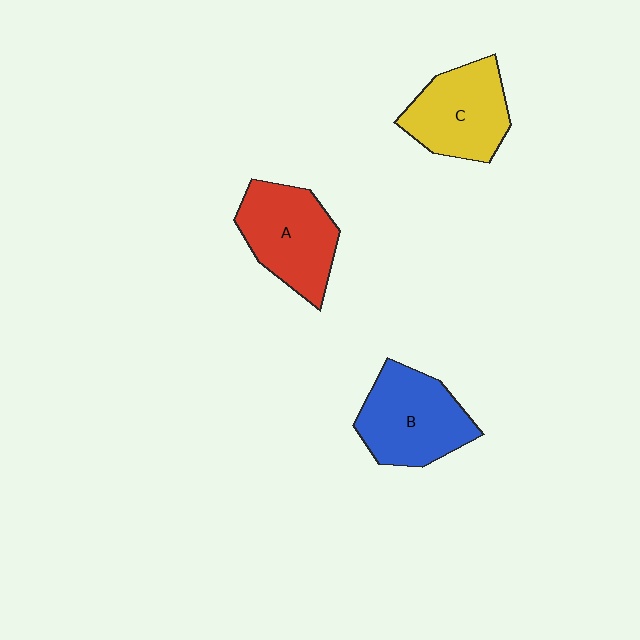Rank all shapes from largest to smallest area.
From largest to smallest: B (blue), A (red), C (yellow).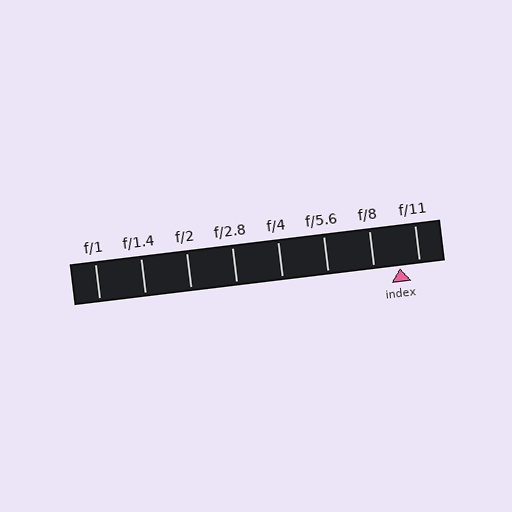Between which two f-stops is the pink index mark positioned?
The index mark is between f/8 and f/11.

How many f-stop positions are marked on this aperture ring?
There are 8 f-stop positions marked.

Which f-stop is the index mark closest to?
The index mark is closest to f/11.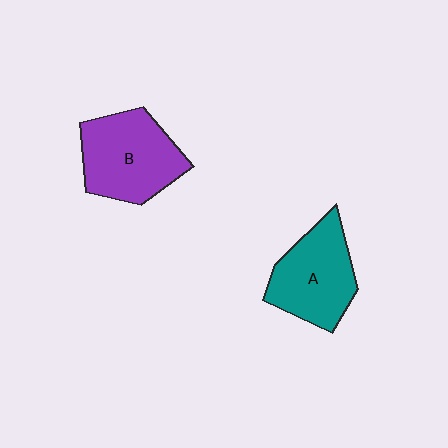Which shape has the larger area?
Shape B (purple).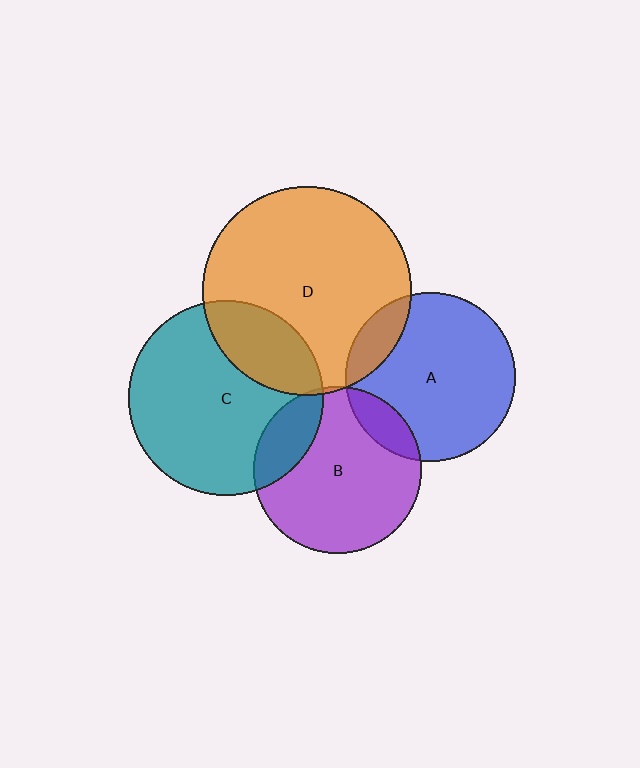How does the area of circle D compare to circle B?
Approximately 1.6 times.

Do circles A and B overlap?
Yes.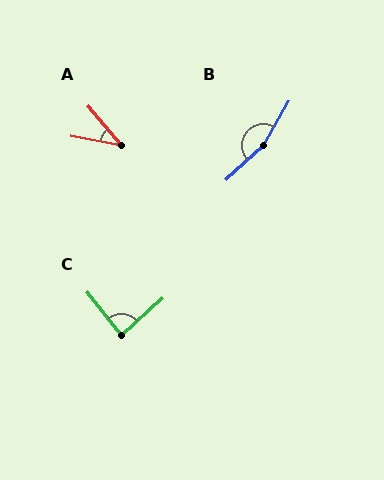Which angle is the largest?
B, at approximately 162 degrees.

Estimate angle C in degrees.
Approximately 85 degrees.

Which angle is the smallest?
A, at approximately 39 degrees.